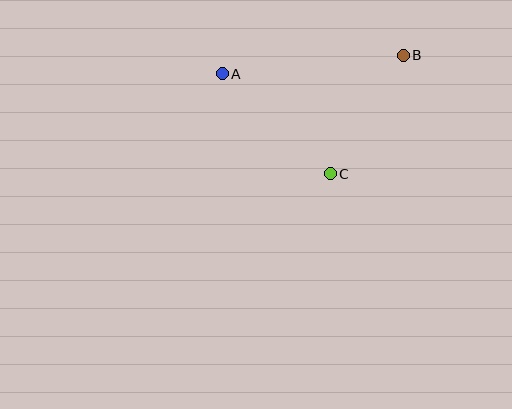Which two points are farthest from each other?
Points A and B are farthest from each other.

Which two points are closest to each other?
Points B and C are closest to each other.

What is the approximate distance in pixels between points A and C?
The distance between A and C is approximately 147 pixels.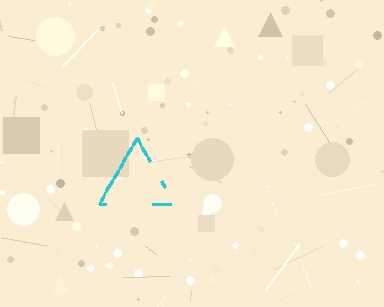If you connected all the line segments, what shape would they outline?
They would outline a triangle.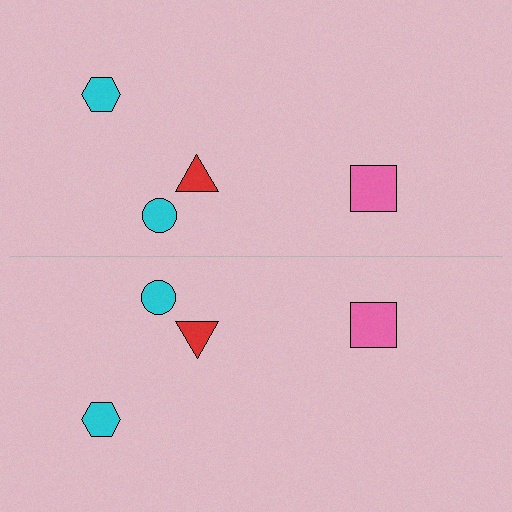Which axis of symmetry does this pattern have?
The pattern has a horizontal axis of symmetry running through the center of the image.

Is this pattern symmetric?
Yes, this pattern has bilateral (reflection) symmetry.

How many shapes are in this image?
There are 8 shapes in this image.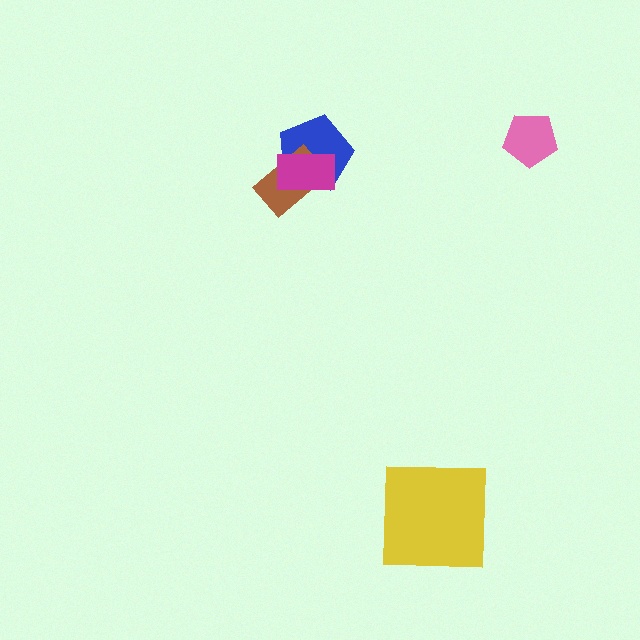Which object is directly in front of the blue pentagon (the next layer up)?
The brown rectangle is directly in front of the blue pentagon.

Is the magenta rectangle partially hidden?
No, no other shape covers it.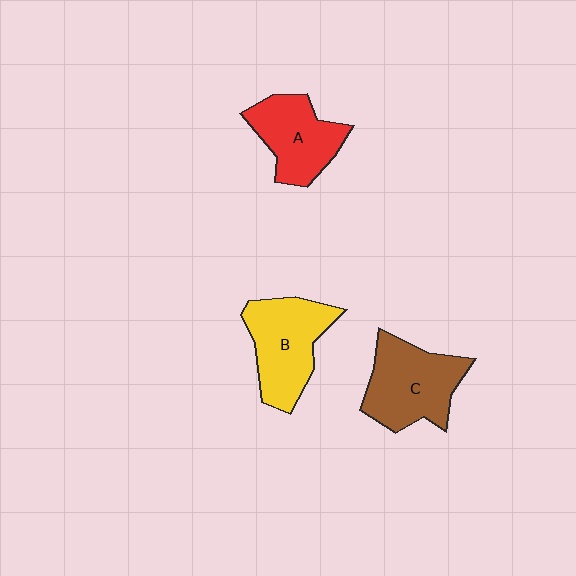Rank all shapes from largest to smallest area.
From largest to smallest: C (brown), B (yellow), A (red).